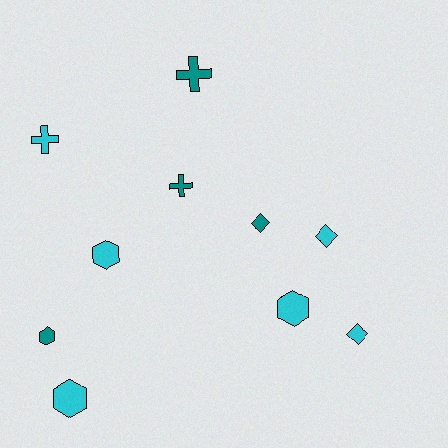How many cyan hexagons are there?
There are 3 cyan hexagons.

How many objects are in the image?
There are 10 objects.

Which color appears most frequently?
Cyan, with 6 objects.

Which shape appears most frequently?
Hexagon, with 4 objects.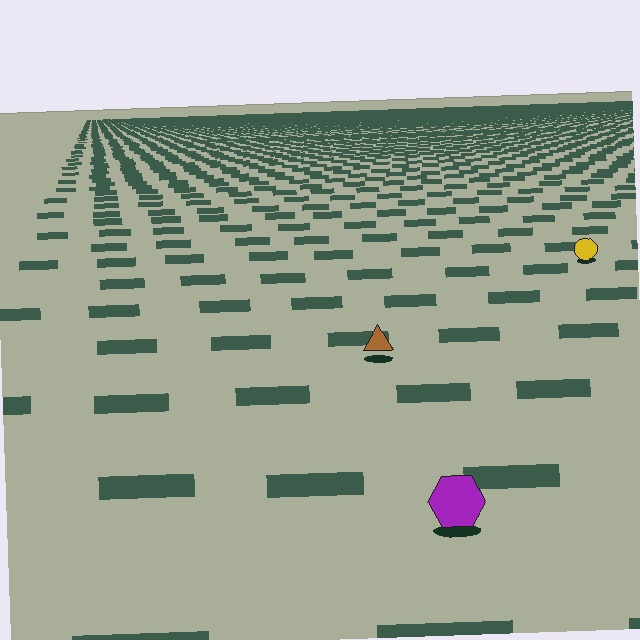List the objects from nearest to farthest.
From nearest to farthest: the purple hexagon, the brown triangle, the yellow circle.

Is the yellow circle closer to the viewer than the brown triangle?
No. The brown triangle is closer — you can tell from the texture gradient: the ground texture is coarser near it.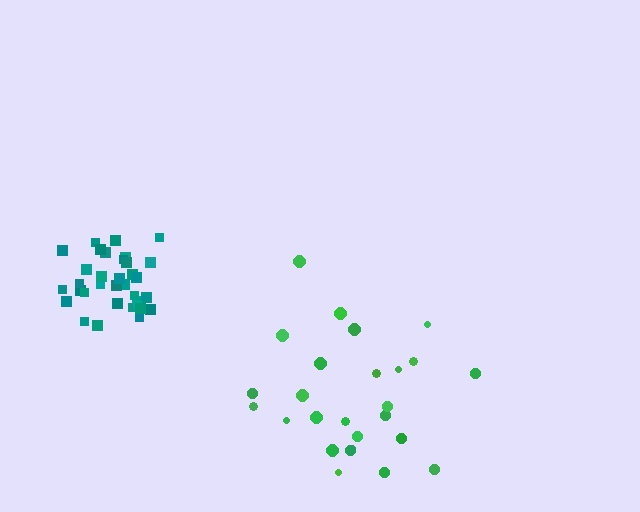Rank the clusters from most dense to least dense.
teal, green.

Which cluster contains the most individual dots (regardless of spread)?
Teal (35).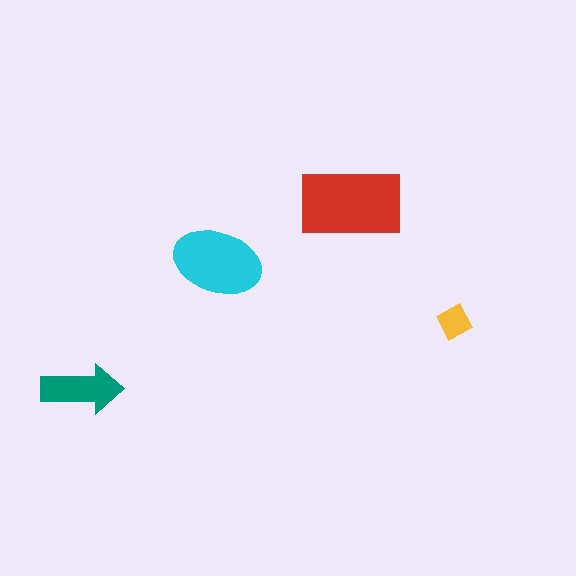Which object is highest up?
The red rectangle is topmost.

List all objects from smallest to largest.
The yellow square, the teal arrow, the cyan ellipse, the red rectangle.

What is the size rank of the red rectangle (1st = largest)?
1st.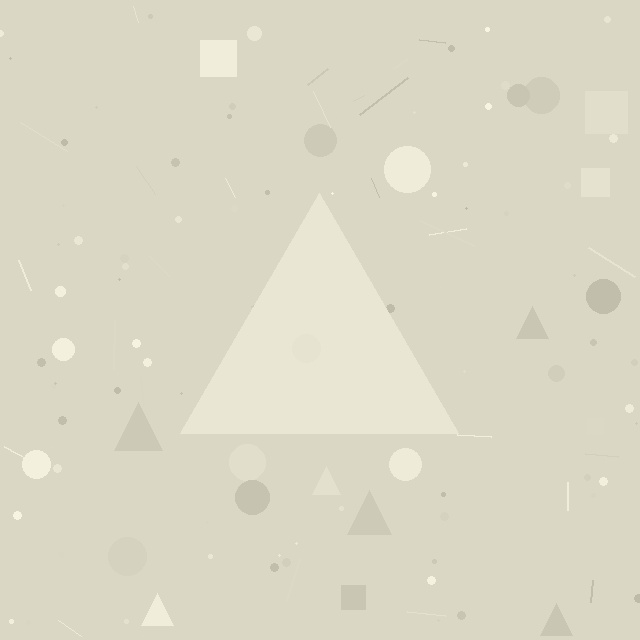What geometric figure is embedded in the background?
A triangle is embedded in the background.